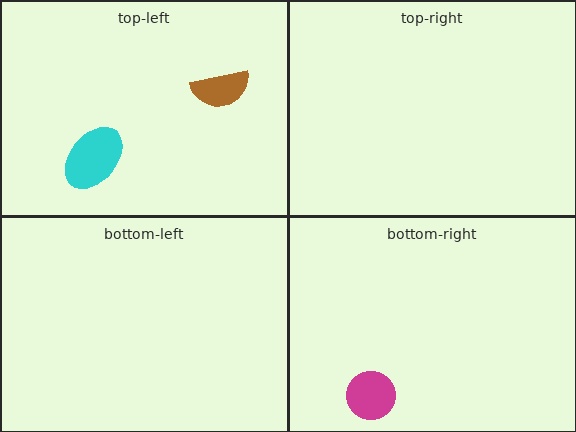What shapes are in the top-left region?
The brown semicircle, the cyan ellipse.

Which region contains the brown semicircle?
The top-left region.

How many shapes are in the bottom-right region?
1.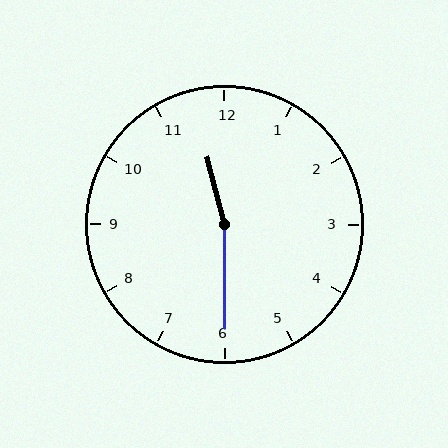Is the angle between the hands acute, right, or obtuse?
It is obtuse.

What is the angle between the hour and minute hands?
Approximately 165 degrees.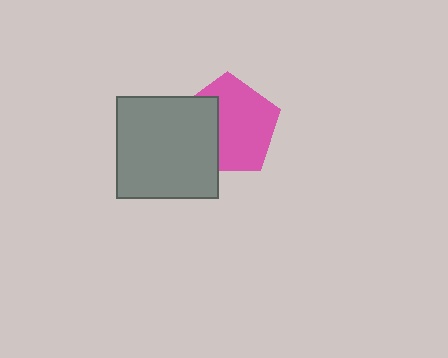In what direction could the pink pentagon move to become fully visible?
The pink pentagon could move right. That would shift it out from behind the gray square entirely.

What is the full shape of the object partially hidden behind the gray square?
The partially hidden object is a pink pentagon.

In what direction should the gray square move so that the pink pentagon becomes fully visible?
The gray square should move left. That is the shortest direction to clear the overlap and leave the pink pentagon fully visible.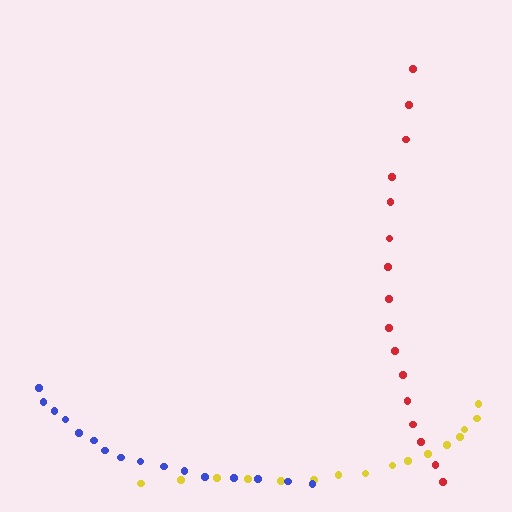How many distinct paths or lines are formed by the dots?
There are 3 distinct paths.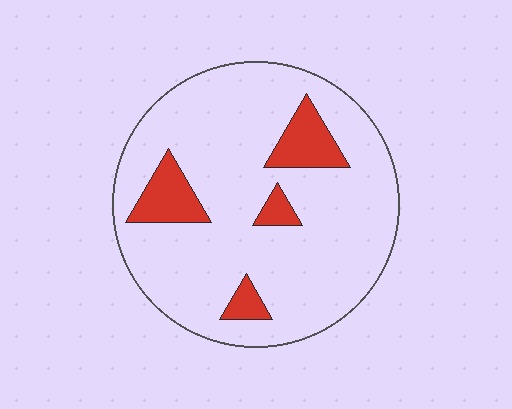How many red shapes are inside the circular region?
4.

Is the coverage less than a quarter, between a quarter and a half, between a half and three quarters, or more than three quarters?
Less than a quarter.